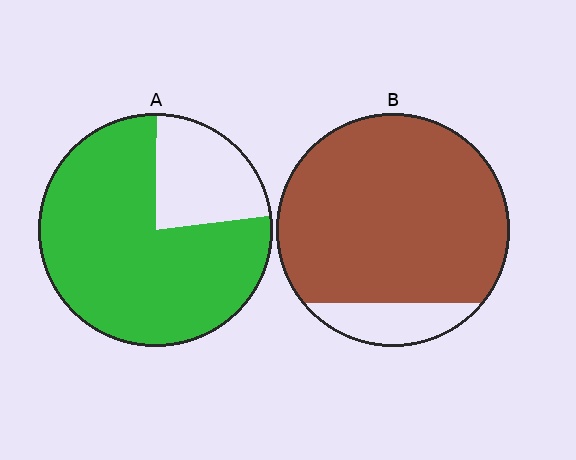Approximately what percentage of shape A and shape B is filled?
A is approximately 75% and B is approximately 85%.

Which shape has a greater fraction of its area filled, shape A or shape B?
Shape B.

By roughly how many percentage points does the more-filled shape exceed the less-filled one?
By roughly 10 percentage points (B over A).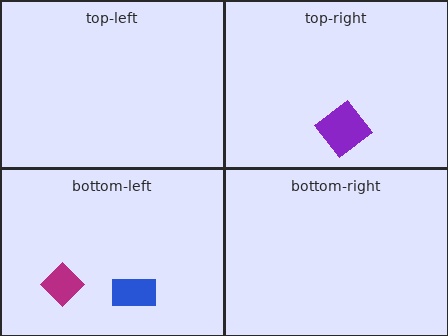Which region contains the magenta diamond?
The bottom-left region.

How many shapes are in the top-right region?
1.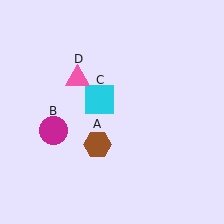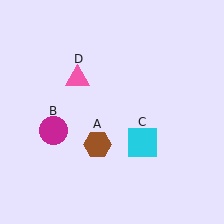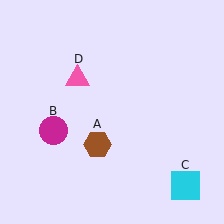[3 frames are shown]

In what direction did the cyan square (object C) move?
The cyan square (object C) moved down and to the right.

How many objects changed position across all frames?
1 object changed position: cyan square (object C).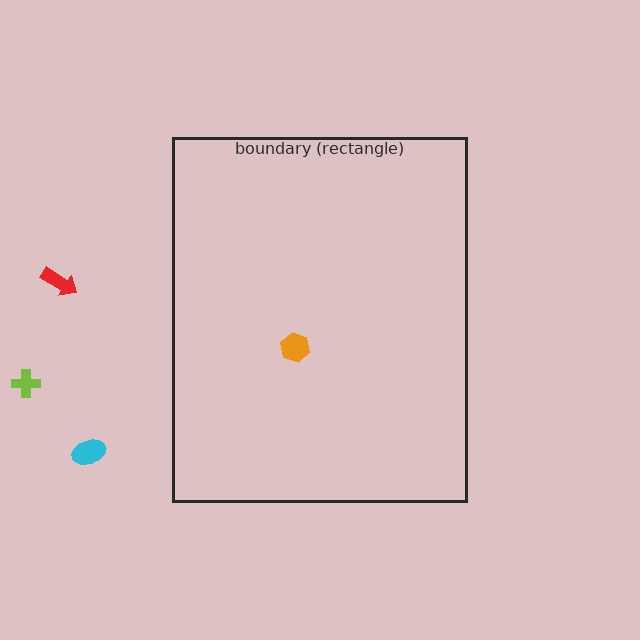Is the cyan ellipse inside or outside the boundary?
Outside.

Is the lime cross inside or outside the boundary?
Outside.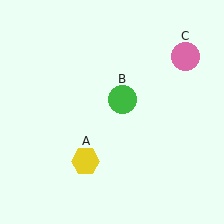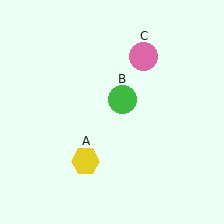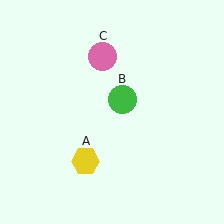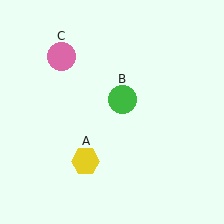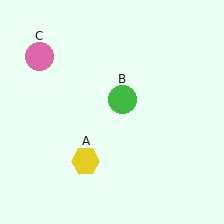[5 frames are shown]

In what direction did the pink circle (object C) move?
The pink circle (object C) moved left.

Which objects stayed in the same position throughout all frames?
Yellow hexagon (object A) and green circle (object B) remained stationary.